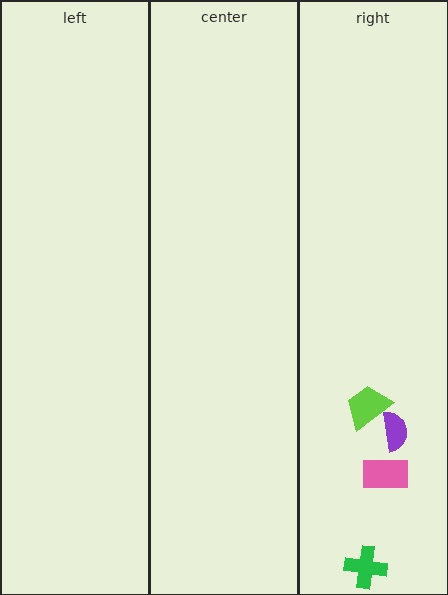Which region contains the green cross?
The right region.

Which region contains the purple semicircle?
The right region.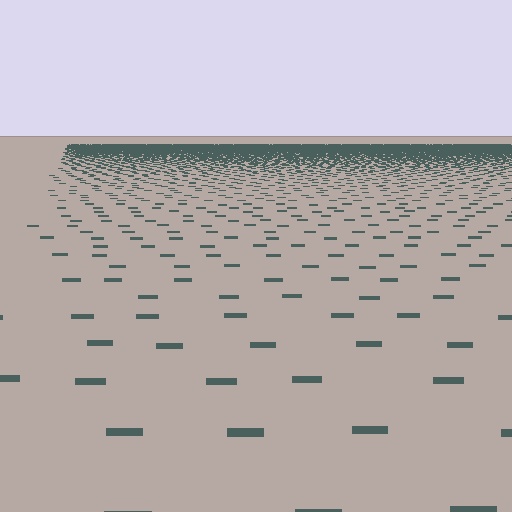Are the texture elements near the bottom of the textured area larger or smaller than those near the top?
Larger. Near the bottom, elements are closer to the viewer and appear at a bigger on-screen size.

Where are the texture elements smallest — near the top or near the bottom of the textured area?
Near the top.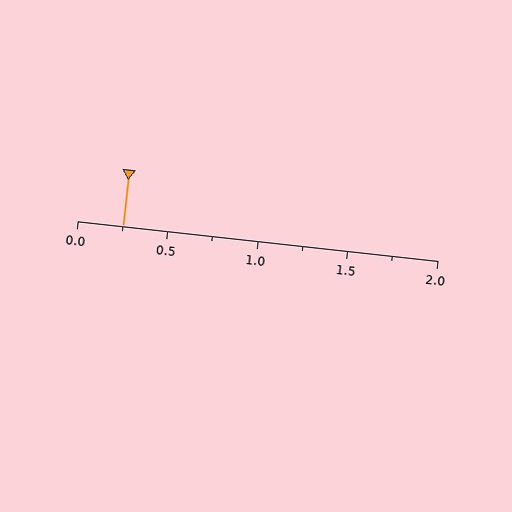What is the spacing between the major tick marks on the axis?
The major ticks are spaced 0.5 apart.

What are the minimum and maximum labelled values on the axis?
The axis runs from 0.0 to 2.0.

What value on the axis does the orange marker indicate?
The marker indicates approximately 0.25.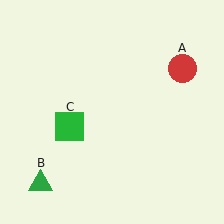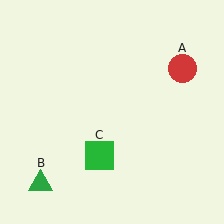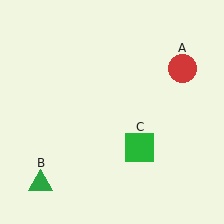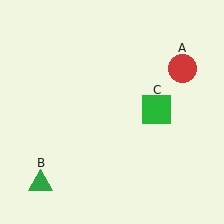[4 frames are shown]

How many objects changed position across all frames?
1 object changed position: green square (object C).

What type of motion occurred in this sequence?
The green square (object C) rotated counterclockwise around the center of the scene.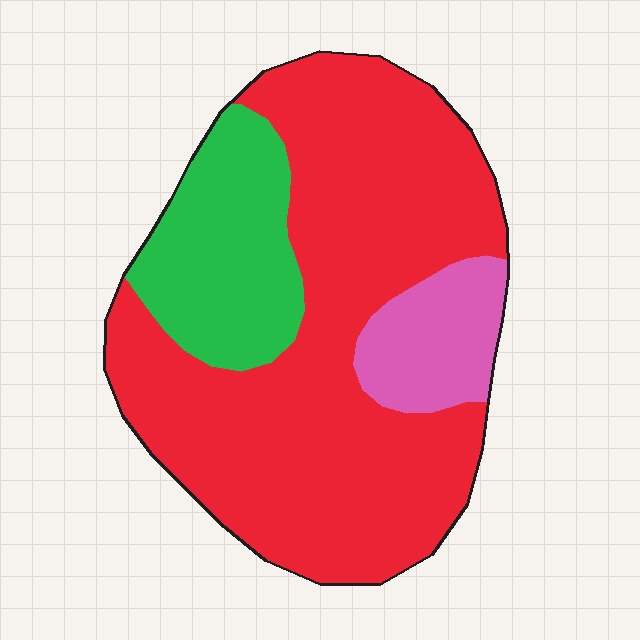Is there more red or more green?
Red.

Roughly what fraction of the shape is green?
Green covers around 20% of the shape.